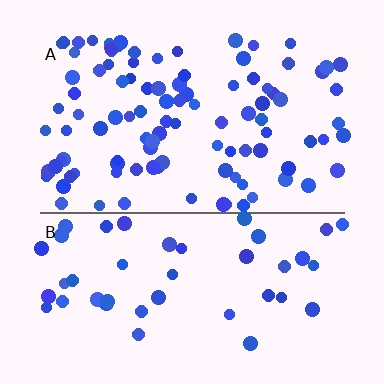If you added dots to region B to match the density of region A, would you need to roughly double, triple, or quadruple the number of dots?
Approximately double.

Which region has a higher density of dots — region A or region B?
A (the top).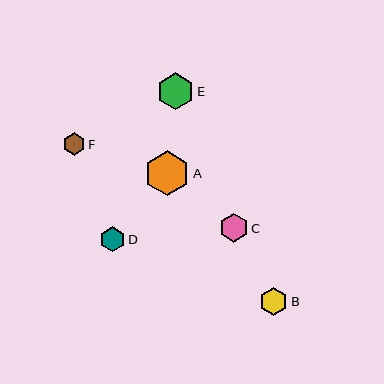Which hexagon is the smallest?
Hexagon F is the smallest with a size of approximately 22 pixels.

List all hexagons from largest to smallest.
From largest to smallest: A, E, C, B, D, F.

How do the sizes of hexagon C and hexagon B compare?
Hexagon C and hexagon B are approximately the same size.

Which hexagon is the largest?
Hexagon A is the largest with a size of approximately 45 pixels.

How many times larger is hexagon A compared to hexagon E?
Hexagon A is approximately 1.2 times the size of hexagon E.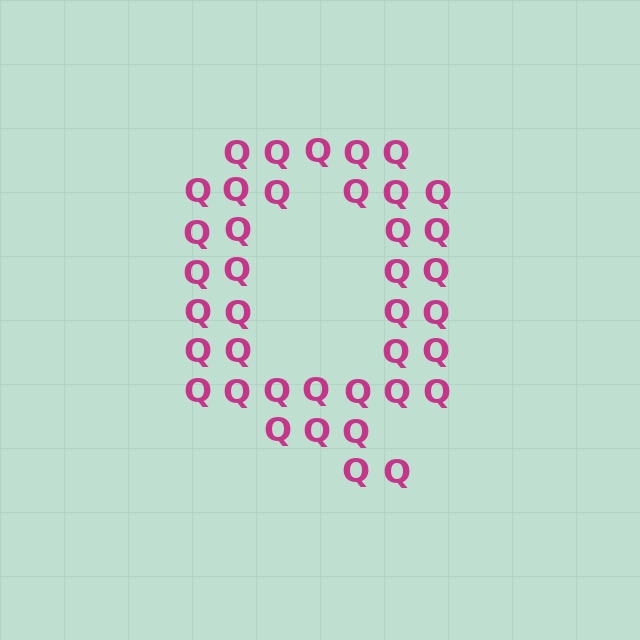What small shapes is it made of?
It is made of small letter Q's.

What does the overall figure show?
The overall figure shows the letter Q.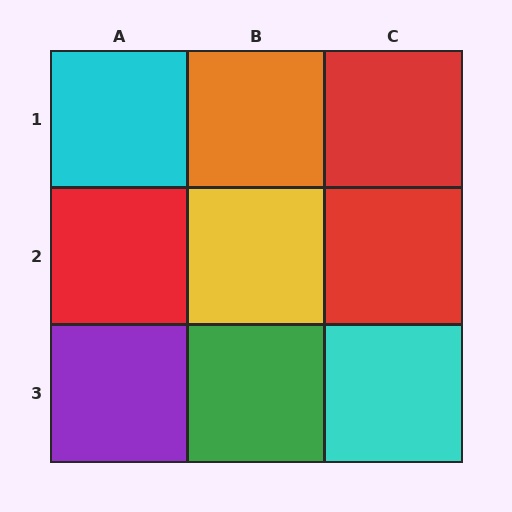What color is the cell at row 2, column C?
Red.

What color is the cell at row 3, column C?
Cyan.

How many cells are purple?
1 cell is purple.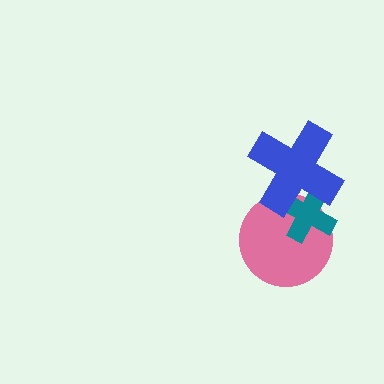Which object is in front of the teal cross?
The blue cross is in front of the teal cross.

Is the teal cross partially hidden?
Yes, it is partially covered by another shape.